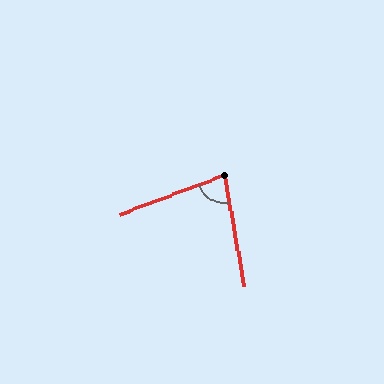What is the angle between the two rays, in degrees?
Approximately 79 degrees.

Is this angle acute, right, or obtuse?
It is acute.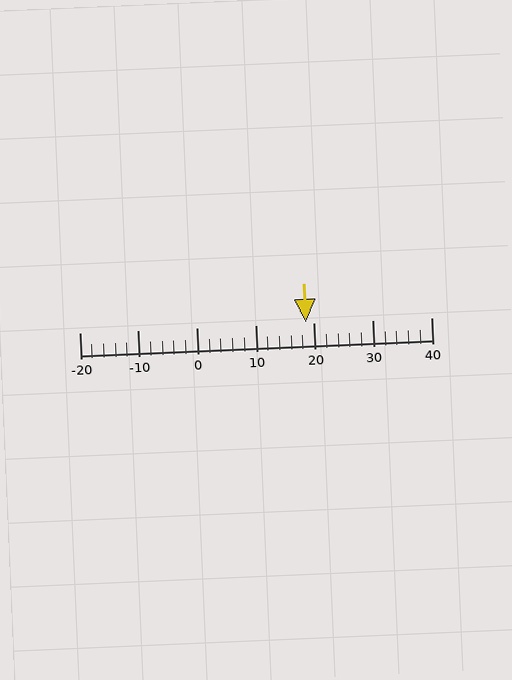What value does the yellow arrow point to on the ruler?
The yellow arrow points to approximately 19.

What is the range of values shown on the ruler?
The ruler shows values from -20 to 40.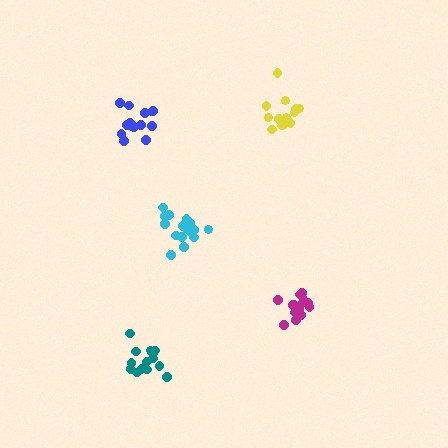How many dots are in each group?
Group 1: 16 dots, Group 2: 15 dots, Group 3: 16 dots, Group 4: 14 dots, Group 5: 14 dots (75 total).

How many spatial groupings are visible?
There are 5 spatial groupings.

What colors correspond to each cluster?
The clusters are colored: cyan, magenta, blue, yellow, teal.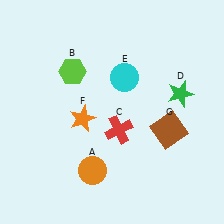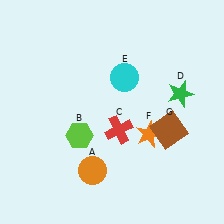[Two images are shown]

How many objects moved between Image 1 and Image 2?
2 objects moved between the two images.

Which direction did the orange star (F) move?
The orange star (F) moved right.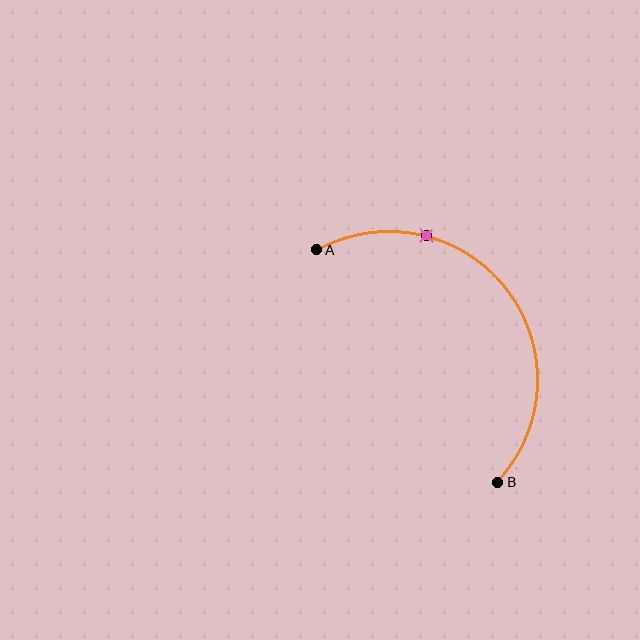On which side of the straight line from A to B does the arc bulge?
The arc bulges above and to the right of the straight line connecting A and B.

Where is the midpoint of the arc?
The arc midpoint is the point on the curve farthest from the straight line joining A and B. It sits above and to the right of that line.